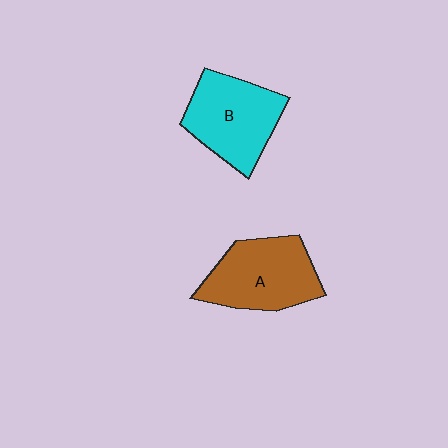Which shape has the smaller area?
Shape B (cyan).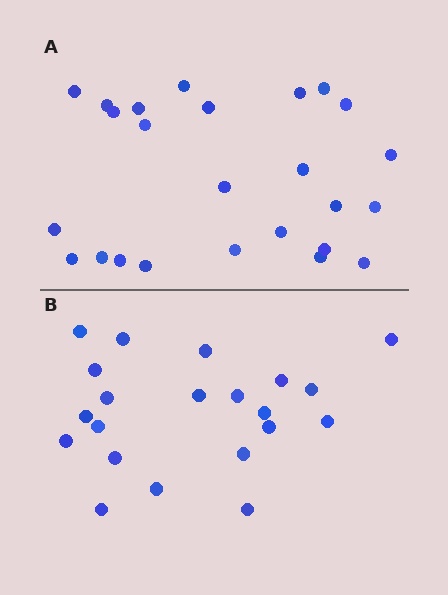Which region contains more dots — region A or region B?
Region A (the top region) has more dots.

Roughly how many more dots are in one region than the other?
Region A has about 4 more dots than region B.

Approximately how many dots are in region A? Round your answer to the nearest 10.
About 20 dots. (The exact count is 25, which rounds to 20.)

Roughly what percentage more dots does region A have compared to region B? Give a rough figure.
About 20% more.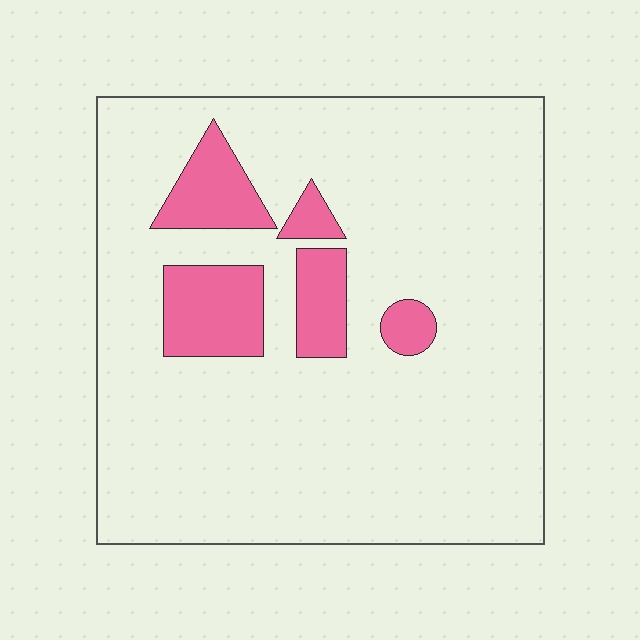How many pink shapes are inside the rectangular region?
5.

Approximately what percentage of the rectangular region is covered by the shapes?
Approximately 15%.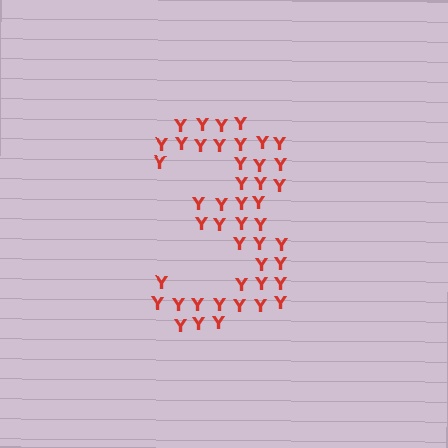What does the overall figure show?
The overall figure shows the digit 3.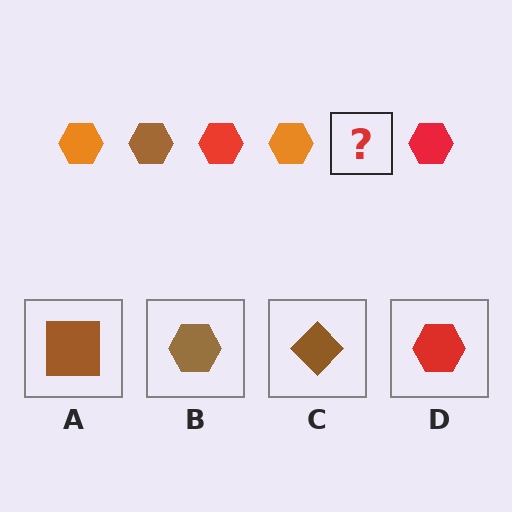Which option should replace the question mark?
Option B.